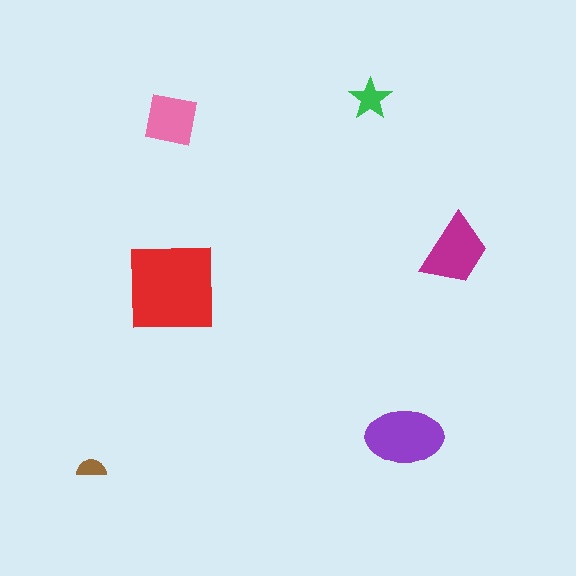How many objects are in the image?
There are 6 objects in the image.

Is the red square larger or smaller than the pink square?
Larger.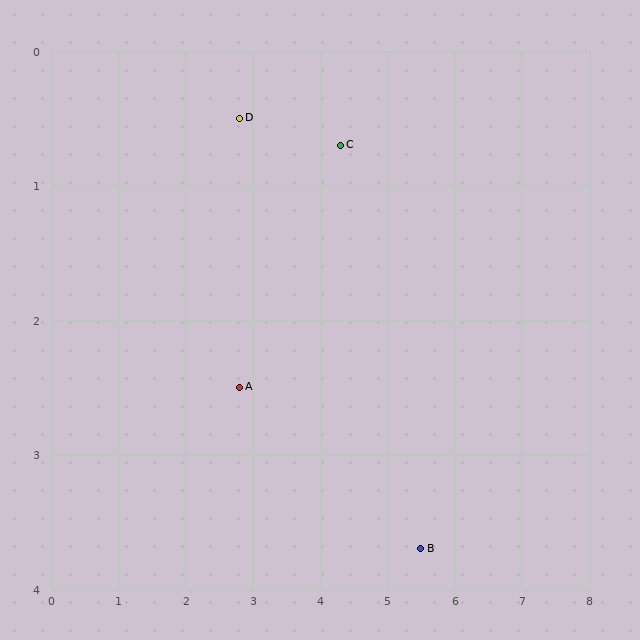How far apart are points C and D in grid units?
Points C and D are about 1.5 grid units apart.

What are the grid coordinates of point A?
Point A is at approximately (2.8, 2.5).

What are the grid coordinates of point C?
Point C is at approximately (4.3, 0.7).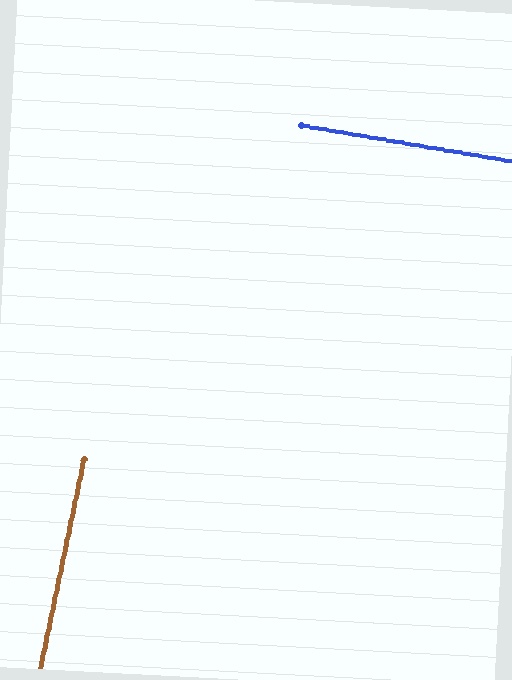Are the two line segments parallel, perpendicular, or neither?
Perpendicular — they meet at approximately 88°.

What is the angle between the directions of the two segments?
Approximately 88 degrees.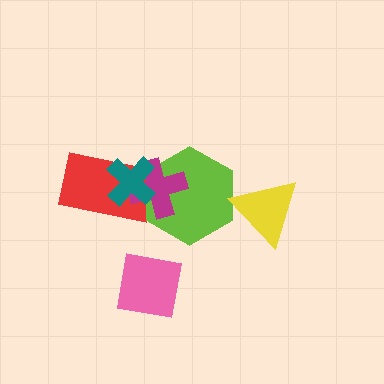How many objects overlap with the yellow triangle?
1 object overlaps with the yellow triangle.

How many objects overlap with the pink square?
0 objects overlap with the pink square.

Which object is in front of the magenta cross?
The teal cross is in front of the magenta cross.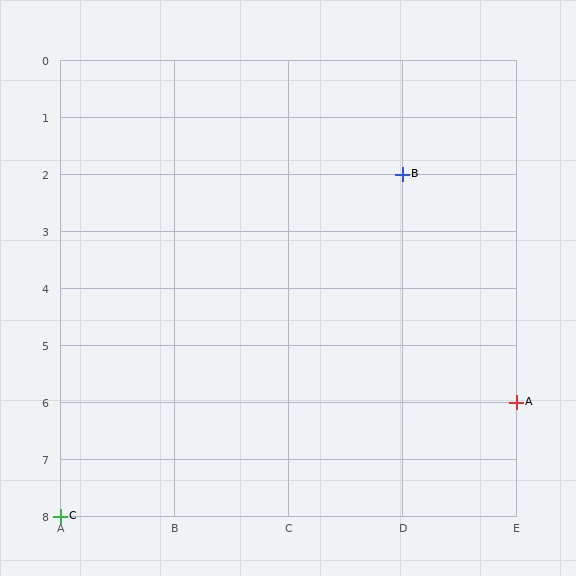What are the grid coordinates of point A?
Point A is at grid coordinates (E, 6).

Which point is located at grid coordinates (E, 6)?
Point A is at (E, 6).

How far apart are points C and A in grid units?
Points C and A are 4 columns and 2 rows apart (about 4.5 grid units diagonally).